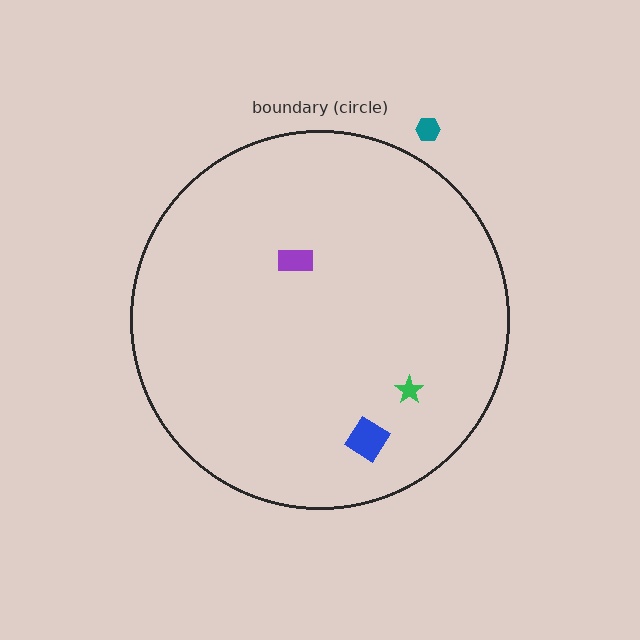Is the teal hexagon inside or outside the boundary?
Outside.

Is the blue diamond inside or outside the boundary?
Inside.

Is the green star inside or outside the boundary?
Inside.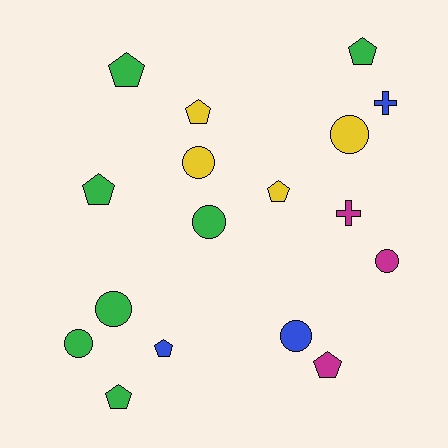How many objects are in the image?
There are 17 objects.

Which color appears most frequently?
Green, with 7 objects.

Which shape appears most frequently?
Pentagon, with 8 objects.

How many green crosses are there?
There are no green crosses.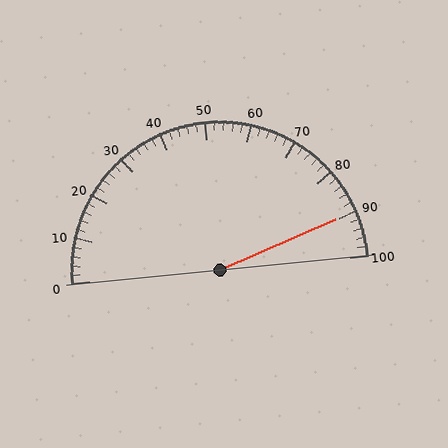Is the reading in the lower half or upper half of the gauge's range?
The reading is in the upper half of the range (0 to 100).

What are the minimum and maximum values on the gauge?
The gauge ranges from 0 to 100.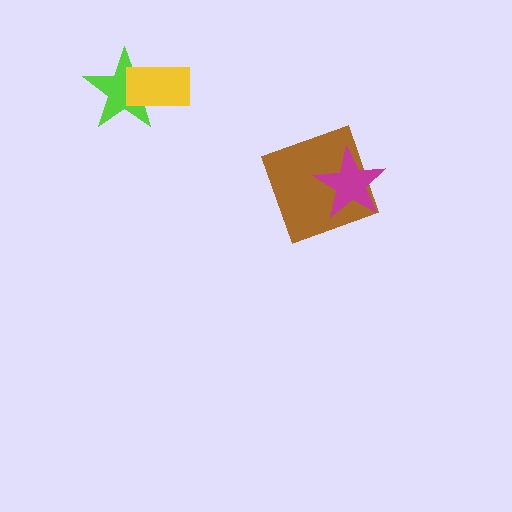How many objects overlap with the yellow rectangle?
1 object overlaps with the yellow rectangle.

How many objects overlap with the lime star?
1 object overlaps with the lime star.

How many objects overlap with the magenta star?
1 object overlaps with the magenta star.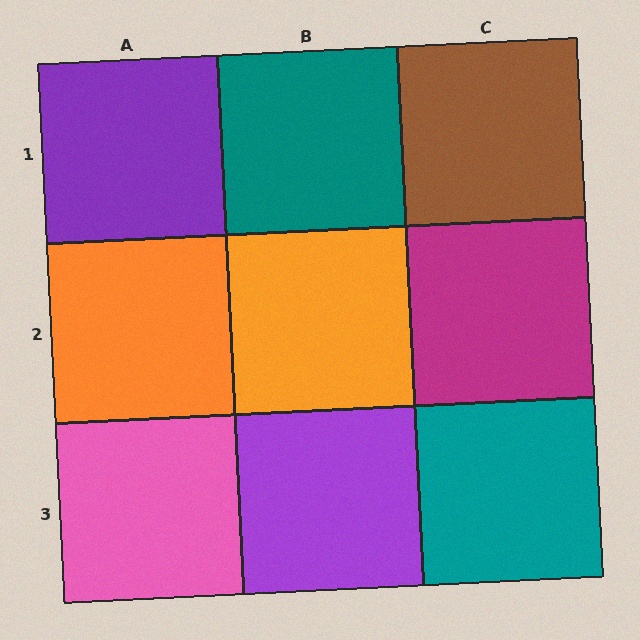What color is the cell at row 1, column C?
Brown.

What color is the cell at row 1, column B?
Teal.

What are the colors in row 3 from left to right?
Pink, purple, teal.